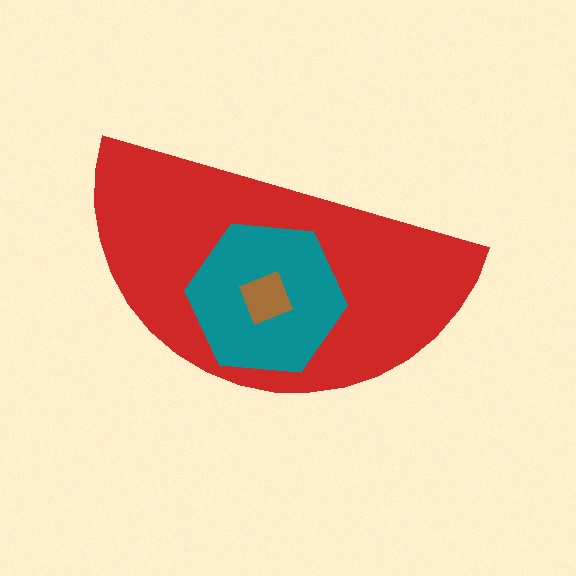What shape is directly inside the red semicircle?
The teal hexagon.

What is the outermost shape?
The red semicircle.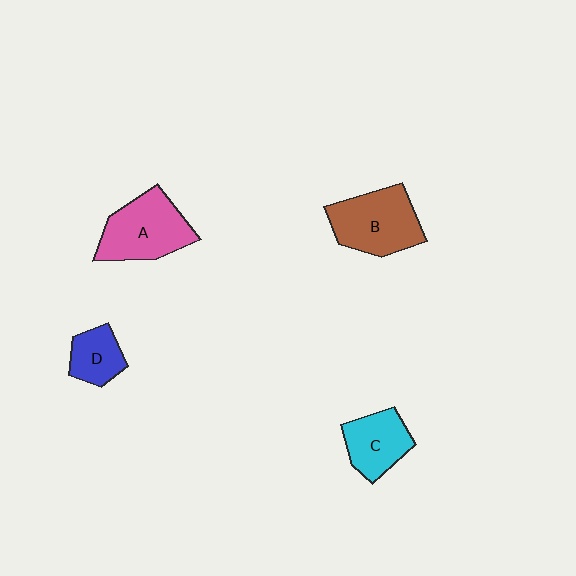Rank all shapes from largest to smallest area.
From largest to smallest: B (brown), A (pink), C (cyan), D (blue).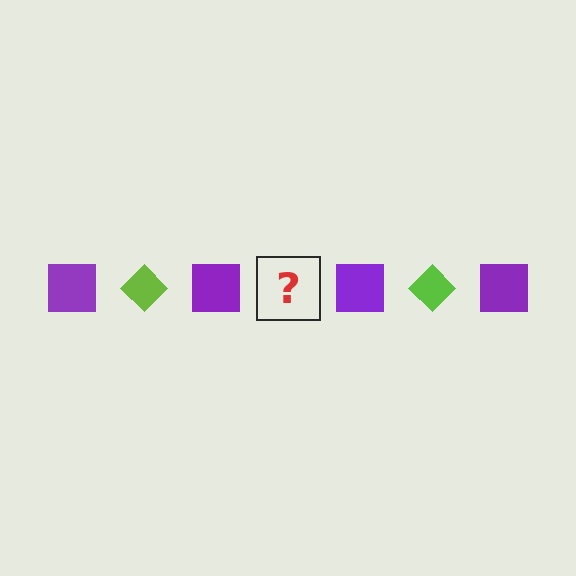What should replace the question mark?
The question mark should be replaced with a lime diamond.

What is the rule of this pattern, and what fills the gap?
The rule is that the pattern alternates between purple square and lime diamond. The gap should be filled with a lime diamond.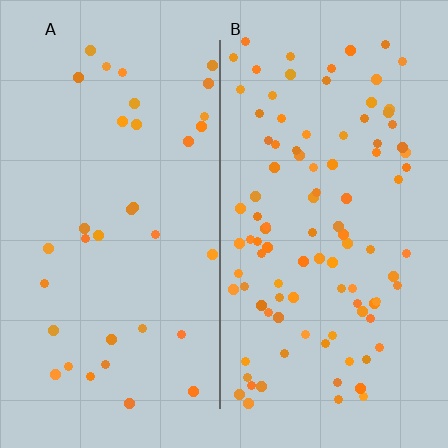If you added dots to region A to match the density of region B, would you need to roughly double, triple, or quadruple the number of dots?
Approximately triple.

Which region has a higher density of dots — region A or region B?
B (the right).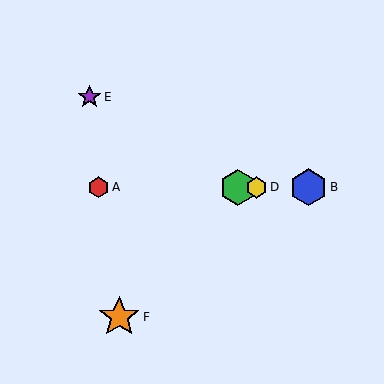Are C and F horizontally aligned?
No, C is at y≈187 and F is at y≈317.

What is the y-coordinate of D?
Object D is at y≈187.